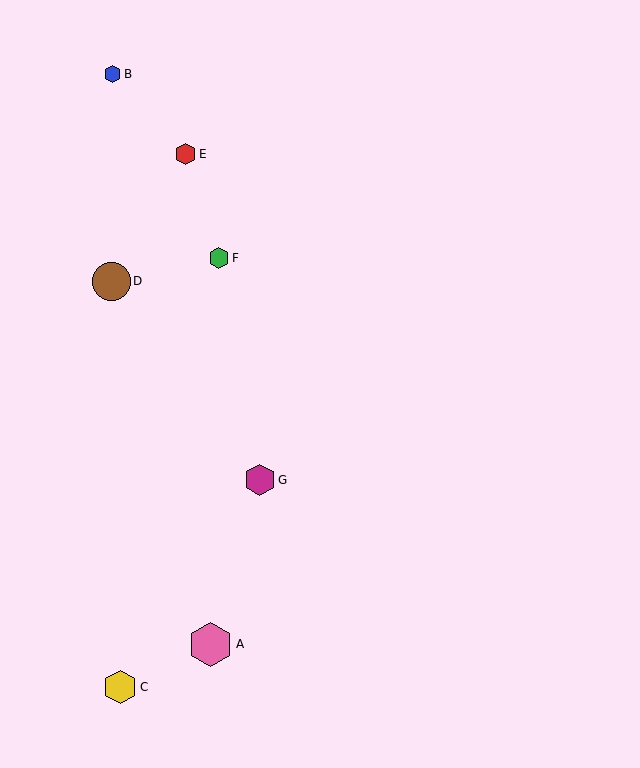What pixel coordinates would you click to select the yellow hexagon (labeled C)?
Click at (120, 687) to select the yellow hexagon C.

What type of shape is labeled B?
Shape B is a blue hexagon.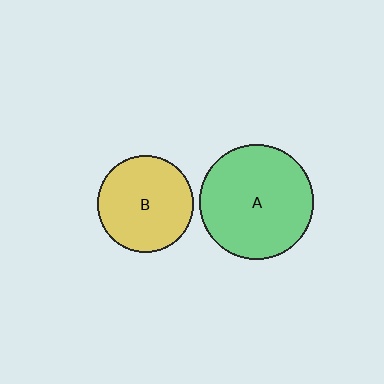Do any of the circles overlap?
No, none of the circles overlap.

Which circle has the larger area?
Circle A (green).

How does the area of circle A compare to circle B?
Approximately 1.4 times.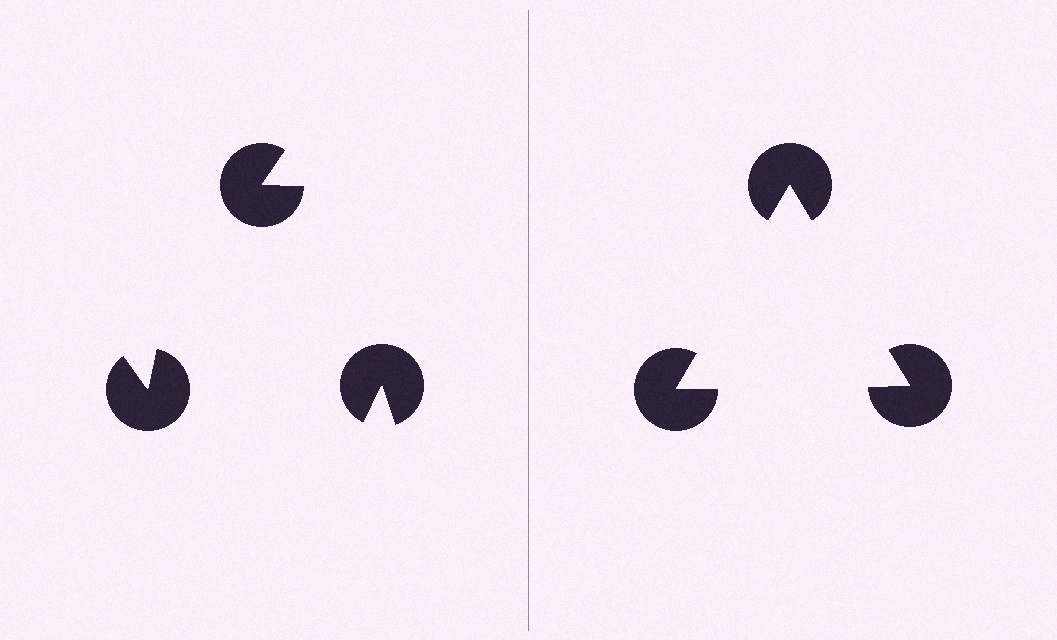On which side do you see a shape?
An illusory triangle appears on the right side. On the left side the wedge cuts are rotated, so no coherent shape forms.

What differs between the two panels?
The pac-man discs are positioned identically on both sides; only the wedge orientations differ. On the right they align to a triangle; on the left they are misaligned.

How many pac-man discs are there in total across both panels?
6 — 3 on each side.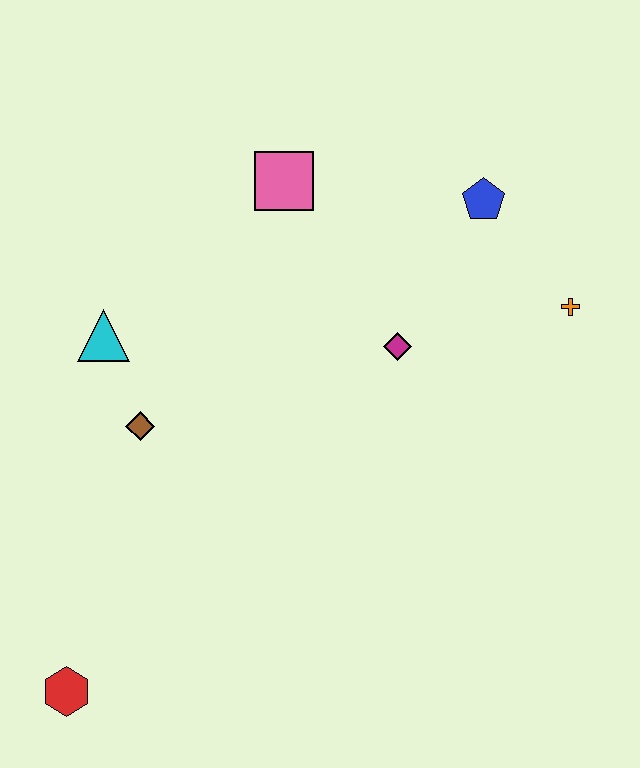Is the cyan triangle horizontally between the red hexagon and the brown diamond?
Yes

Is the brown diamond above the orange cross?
No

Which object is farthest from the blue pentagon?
The red hexagon is farthest from the blue pentagon.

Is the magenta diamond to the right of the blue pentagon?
No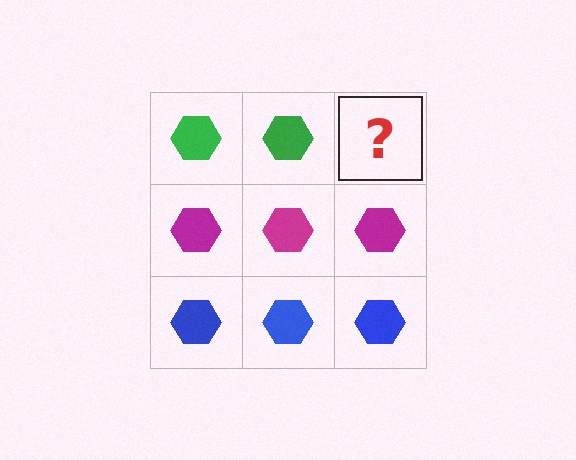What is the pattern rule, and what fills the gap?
The rule is that each row has a consistent color. The gap should be filled with a green hexagon.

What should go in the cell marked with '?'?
The missing cell should contain a green hexagon.